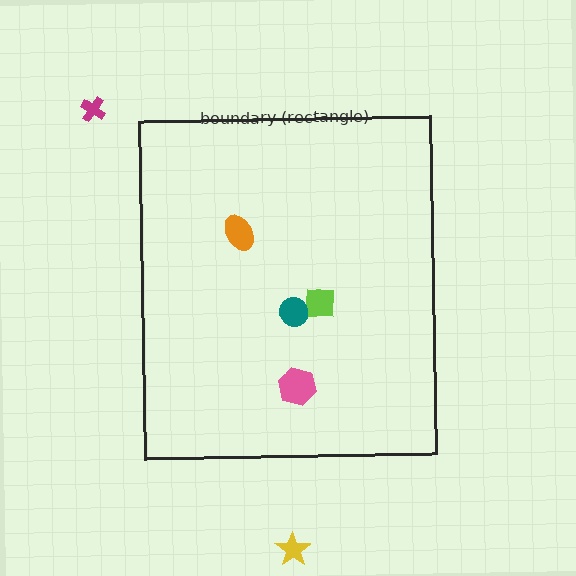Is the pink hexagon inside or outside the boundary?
Inside.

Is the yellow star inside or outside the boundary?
Outside.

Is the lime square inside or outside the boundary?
Inside.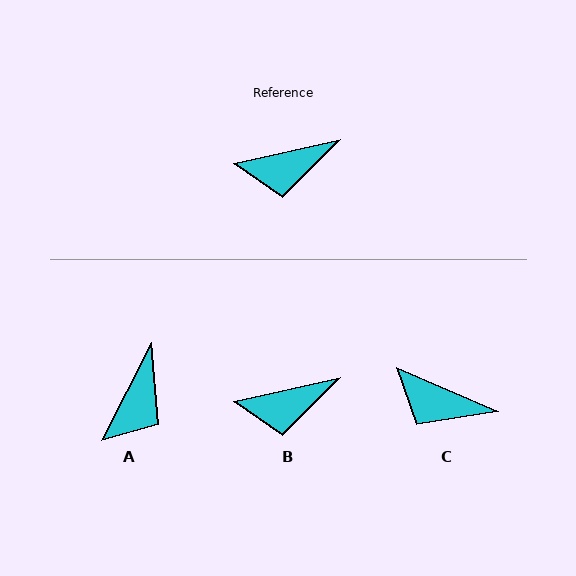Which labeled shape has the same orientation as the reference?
B.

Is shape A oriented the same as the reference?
No, it is off by about 51 degrees.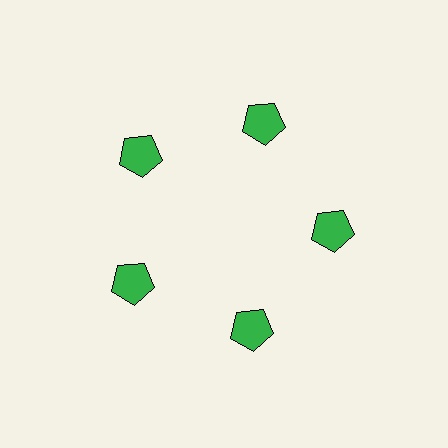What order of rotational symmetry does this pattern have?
This pattern has 5-fold rotational symmetry.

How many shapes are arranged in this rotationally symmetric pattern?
There are 5 shapes, arranged in 5 groups of 1.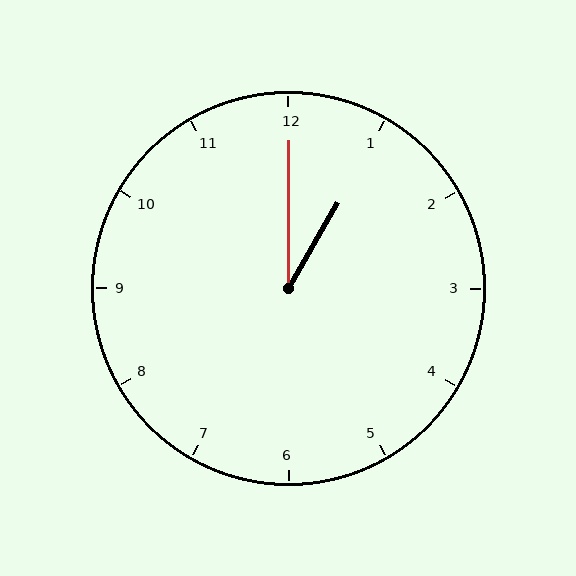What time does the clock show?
1:00.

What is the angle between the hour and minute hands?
Approximately 30 degrees.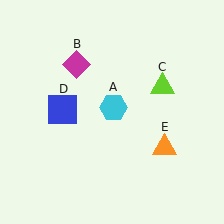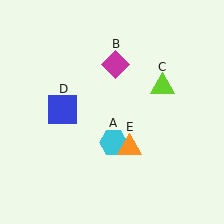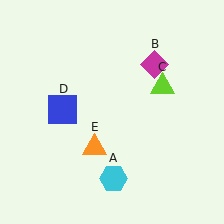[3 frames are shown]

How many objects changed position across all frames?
3 objects changed position: cyan hexagon (object A), magenta diamond (object B), orange triangle (object E).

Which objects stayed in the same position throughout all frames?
Lime triangle (object C) and blue square (object D) remained stationary.